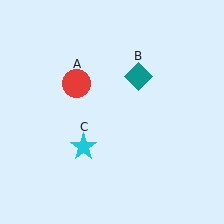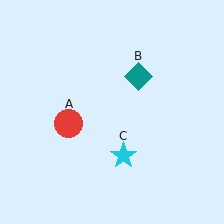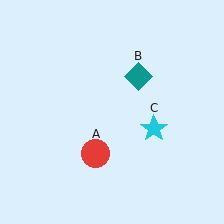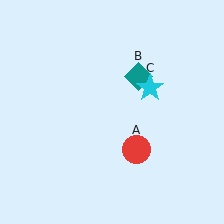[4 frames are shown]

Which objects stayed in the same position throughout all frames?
Teal diamond (object B) remained stationary.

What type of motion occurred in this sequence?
The red circle (object A), cyan star (object C) rotated counterclockwise around the center of the scene.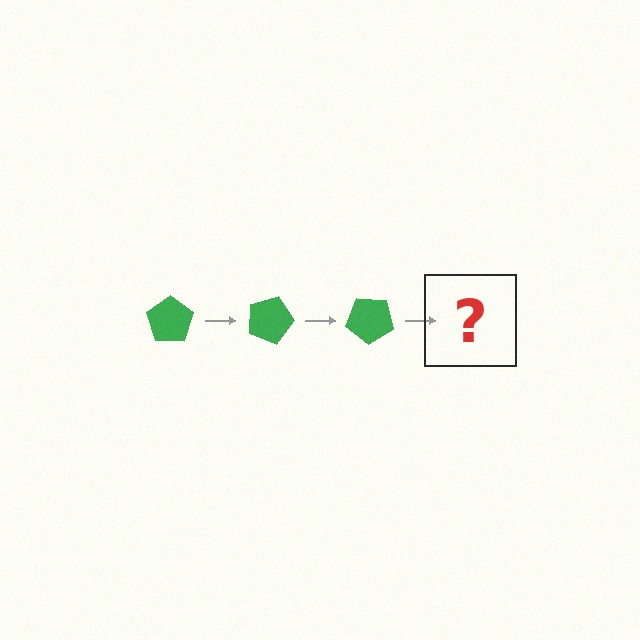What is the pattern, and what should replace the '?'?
The pattern is that the pentagon rotates 20 degrees each step. The '?' should be a green pentagon rotated 60 degrees.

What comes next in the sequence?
The next element should be a green pentagon rotated 60 degrees.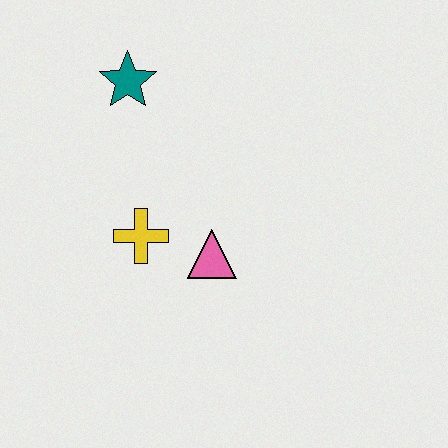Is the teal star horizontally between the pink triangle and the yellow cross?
No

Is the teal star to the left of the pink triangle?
Yes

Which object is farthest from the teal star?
The pink triangle is farthest from the teal star.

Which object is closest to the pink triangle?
The yellow cross is closest to the pink triangle.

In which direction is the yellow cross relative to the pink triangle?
The yellow cross is to the left of the pink triangle.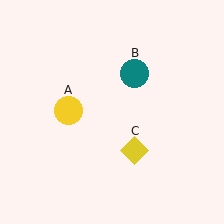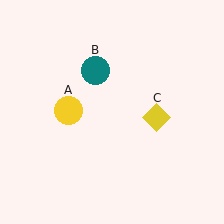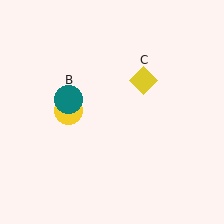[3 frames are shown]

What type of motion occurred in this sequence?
The teal circle (object B), yellow diamond (object C) rotated counterclockwise around the center of the scene.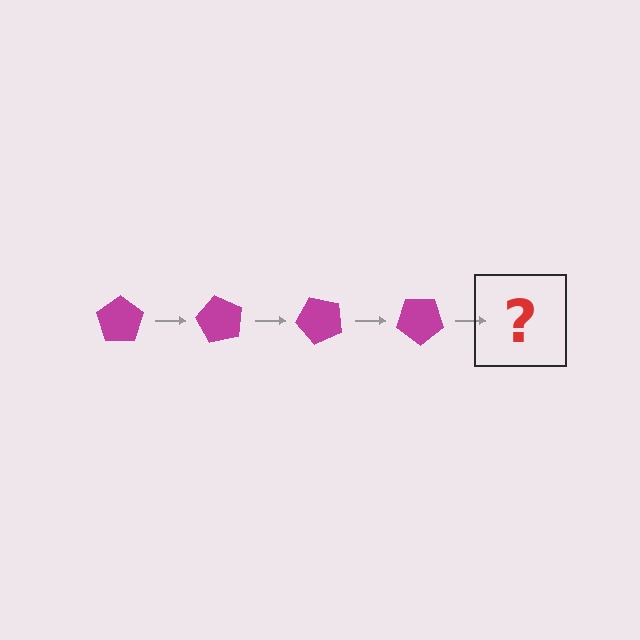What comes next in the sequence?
The next element should be a magenta pentagon rotated 240 degrees.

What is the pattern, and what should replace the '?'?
The pattern is that the pentagon rotates 60 degrees each step. The '?' should be a magenta pentagon rotated 240 degrees.